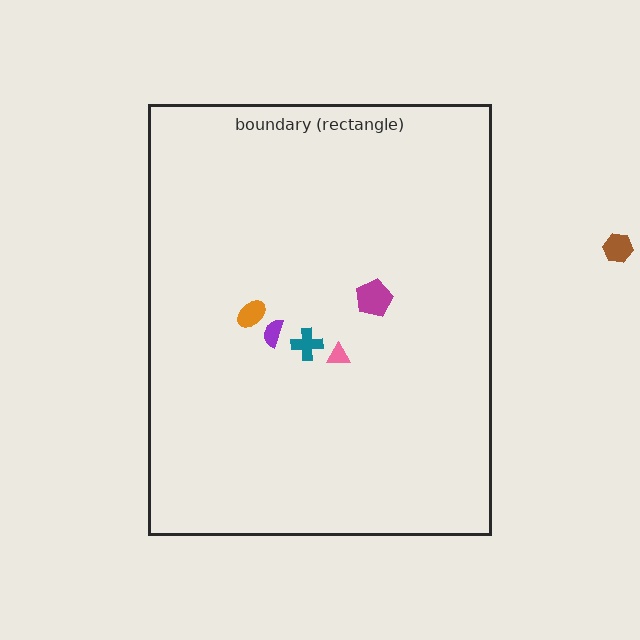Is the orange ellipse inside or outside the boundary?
Inside.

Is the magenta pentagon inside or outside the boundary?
Inside.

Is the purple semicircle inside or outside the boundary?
Inside.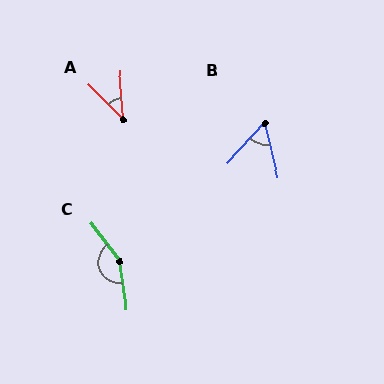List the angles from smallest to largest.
A (42°), B (56°), C (152°).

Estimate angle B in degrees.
Approximately 56 degrees.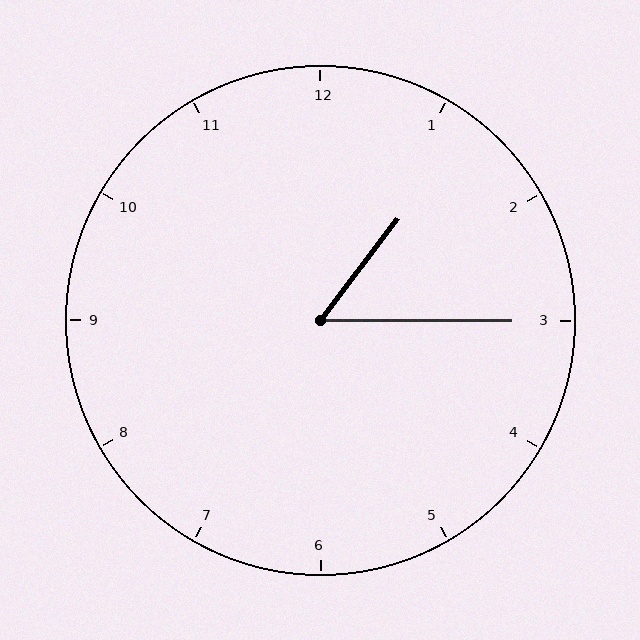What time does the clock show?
1:15.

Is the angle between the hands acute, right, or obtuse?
It is acute.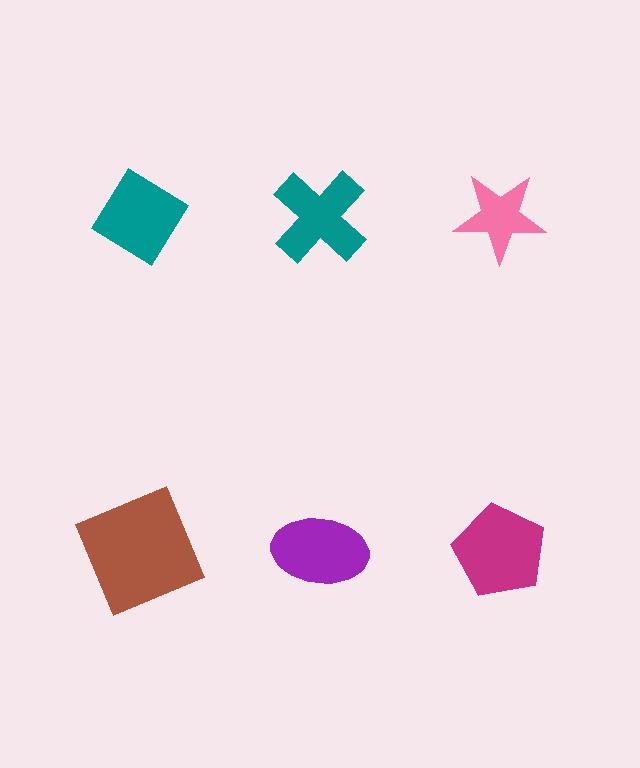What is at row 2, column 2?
A purple ellipse.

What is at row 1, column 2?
A teal cross.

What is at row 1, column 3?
A pink star.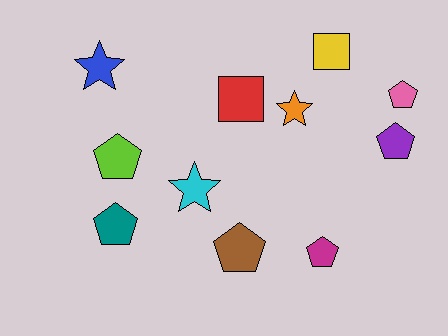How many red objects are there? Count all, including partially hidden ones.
There is 1 red object.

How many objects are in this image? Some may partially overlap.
There are 11 objects.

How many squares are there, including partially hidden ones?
There are 2 squares.